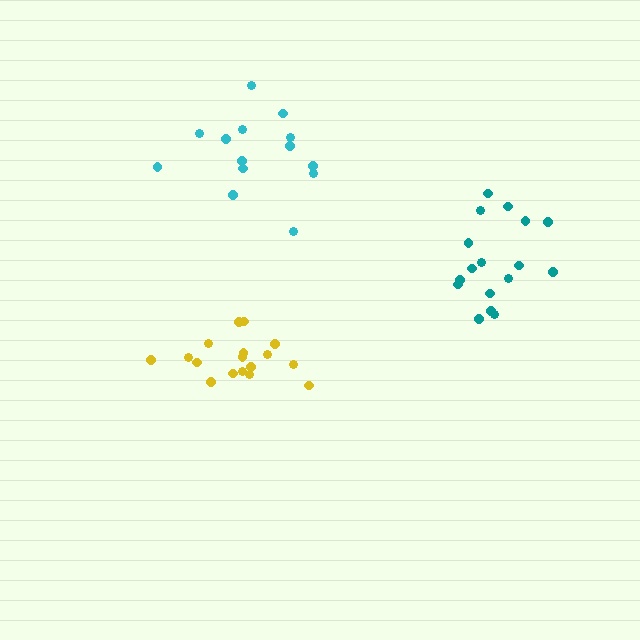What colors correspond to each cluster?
The clusters are colored: yellow, teal, cyan.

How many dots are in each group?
Group 1: 17 dots, Group 2: 17 dots, Group 3: 14 dots (48 total).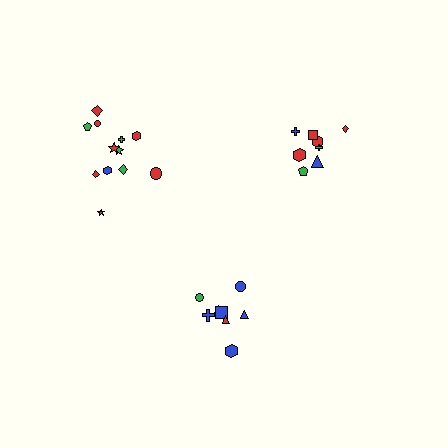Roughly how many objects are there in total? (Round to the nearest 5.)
Roughly 30 objects in total.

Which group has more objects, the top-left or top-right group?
The top-left group.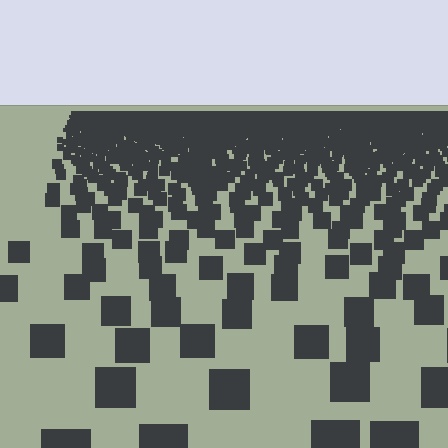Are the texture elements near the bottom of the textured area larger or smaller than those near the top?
Larger. Near the bottom, elements are closer to the viewer and appear at a bigger on-screen size.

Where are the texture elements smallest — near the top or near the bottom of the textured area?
Near the top.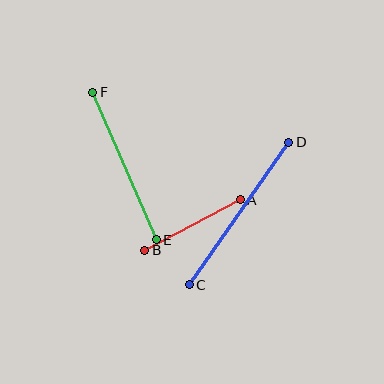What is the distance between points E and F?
The distance is approximately 161 pixels.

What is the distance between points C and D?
The distance is approximately 174 pixels.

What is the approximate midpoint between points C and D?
The midpoint is at approximately (239, 213) pixels.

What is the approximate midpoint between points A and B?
The midpoint is at approximately (193, 225) pixels.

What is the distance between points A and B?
The distance is approximately 108 pixels.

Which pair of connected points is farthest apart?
Points C and D are farthest apart.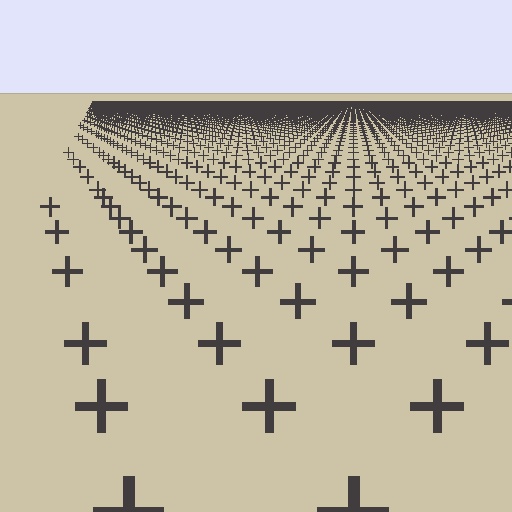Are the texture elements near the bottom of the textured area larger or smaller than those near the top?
Larger. Near the bottom, elements are closer to the viewer and appear at a bigger on-screen size.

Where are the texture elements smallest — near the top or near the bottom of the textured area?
Near the top.